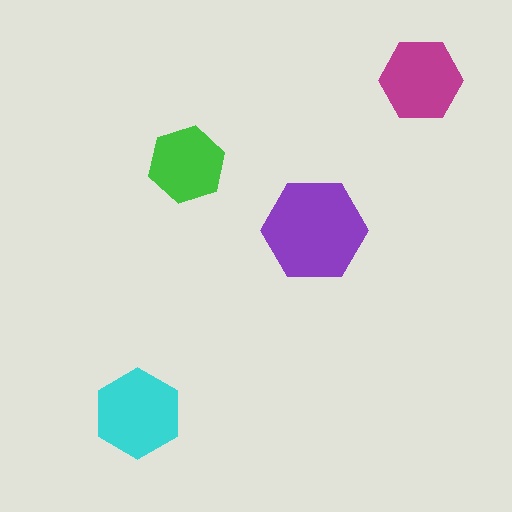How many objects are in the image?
There are 4 objects in the image.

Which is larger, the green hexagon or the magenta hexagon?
The magenta one.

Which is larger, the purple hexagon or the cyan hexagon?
The purple one.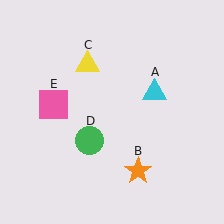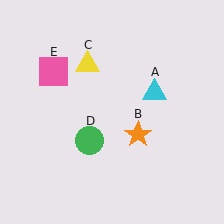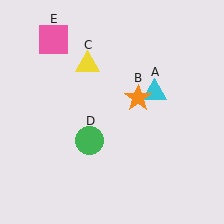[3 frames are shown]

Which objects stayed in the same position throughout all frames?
Cyan triangle (object A) and yellow triangle (object C) and green circle (object D) remained stationary.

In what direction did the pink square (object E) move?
The pink square (object E) moved up.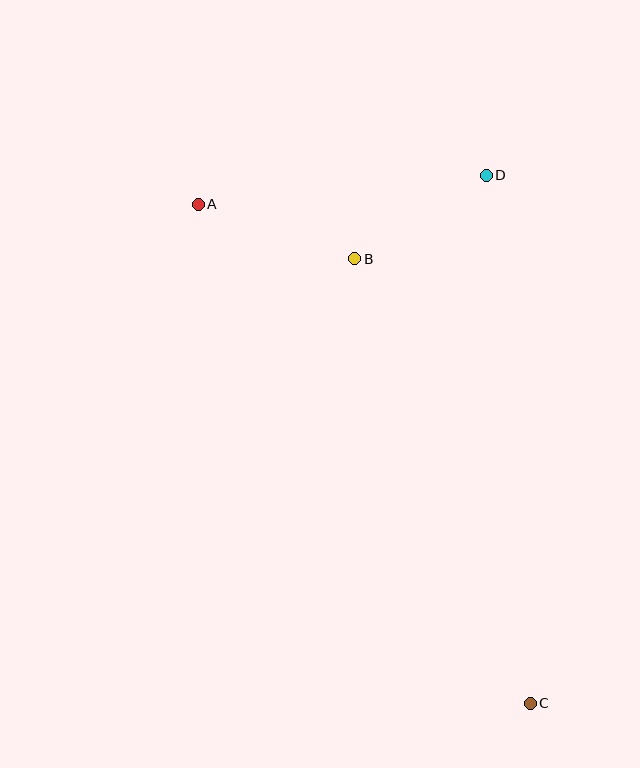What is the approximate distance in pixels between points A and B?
The distance between A and B is approximately 166 pixels.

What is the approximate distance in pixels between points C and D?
The distance between C and D is approximately 530 pixels.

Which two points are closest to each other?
Points B and D are closest to each other.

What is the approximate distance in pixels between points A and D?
The distance between A and D is approximately 289 pixels.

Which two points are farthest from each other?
Points A and C are farthest from each other.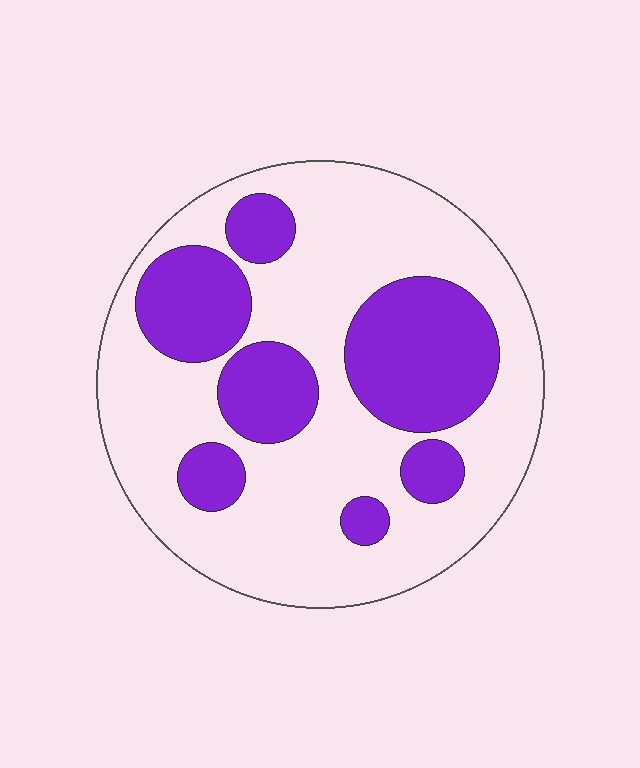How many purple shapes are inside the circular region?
7.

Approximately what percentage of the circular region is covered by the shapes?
Approximately 30%.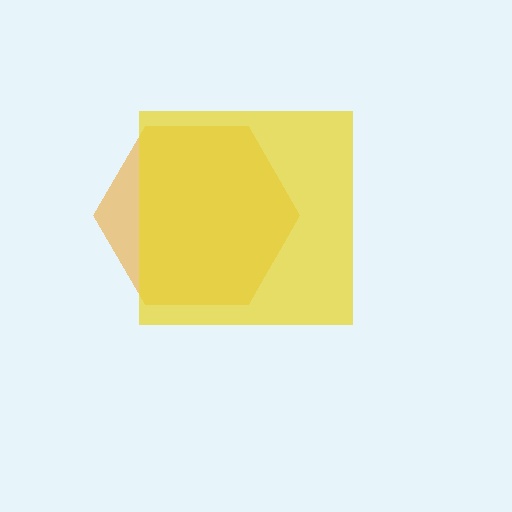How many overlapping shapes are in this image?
There are 2 overlapping shapes in the image.